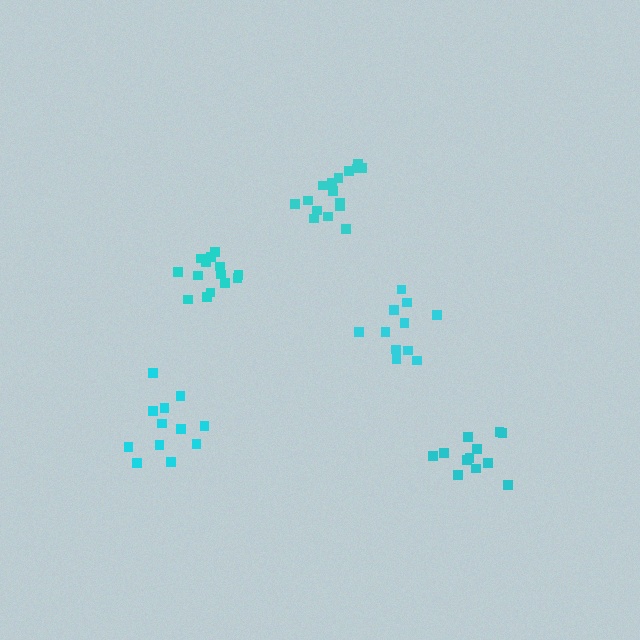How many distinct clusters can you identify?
There are 5 distinct clusters.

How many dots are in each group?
Group 1: 11 dots, Group 2: 12 dots, Group 3: 16 dots, Group 4: 14 dots, Group 5: 12 dots (65 total).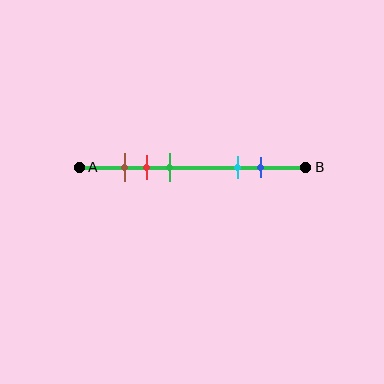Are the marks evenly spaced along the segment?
No, the marks are not evenly spaced.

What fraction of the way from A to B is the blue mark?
The blue mark is approximately 80% (0.8) of the way from A to B.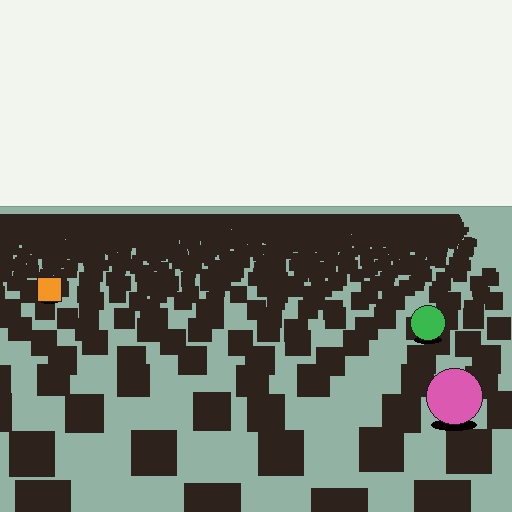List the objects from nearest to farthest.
From nearest to farthest: the pink circle, the green circle, the orange square.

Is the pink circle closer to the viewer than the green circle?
Yes. The pink circle is closer — you can tell from the texture gradient: the ground texture is coarser near it.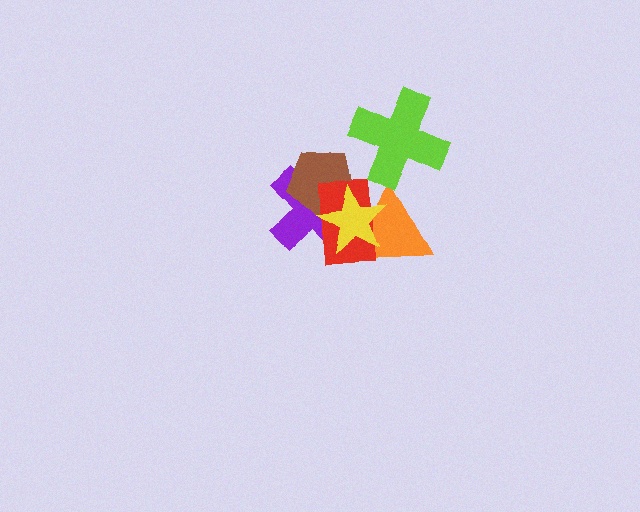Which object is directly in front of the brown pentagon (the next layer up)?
The red rectangle is directly in front of the brown pentagon.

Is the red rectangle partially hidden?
Yes, it is partially covered by another shape.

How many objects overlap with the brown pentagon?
3 objects overlap with the brown pentagon.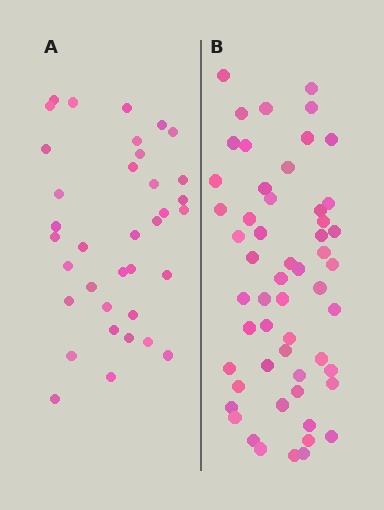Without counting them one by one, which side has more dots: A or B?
Region B (the right region) has more dots.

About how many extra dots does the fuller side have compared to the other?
Region B has approximately 20 more dots than region A.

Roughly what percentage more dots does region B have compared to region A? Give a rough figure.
About 55% more.